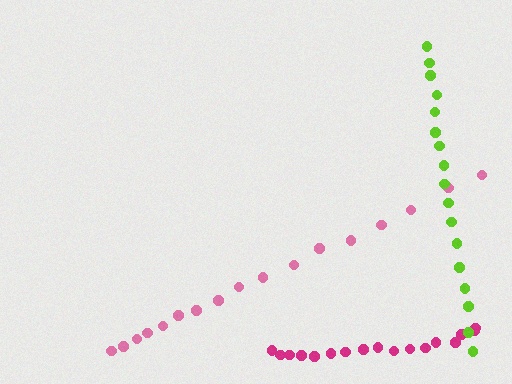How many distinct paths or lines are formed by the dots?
There are 3 distinct paths.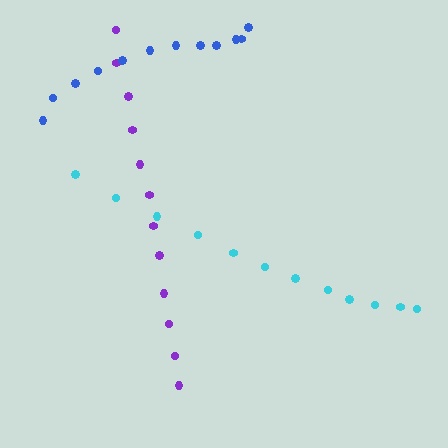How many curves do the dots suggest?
There are 3 distinct paths.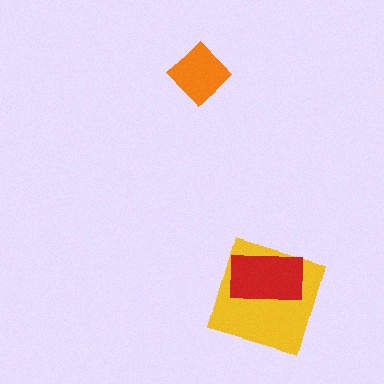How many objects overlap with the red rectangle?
1 object overlaps with the red rectangle.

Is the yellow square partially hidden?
Yes, it is partially covered by another shape.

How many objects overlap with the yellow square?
1 object overlaps with the yellow square.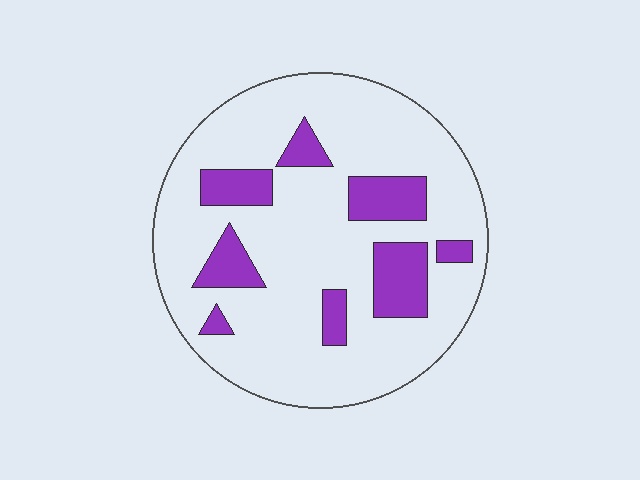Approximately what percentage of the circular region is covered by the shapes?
Approximately 20%.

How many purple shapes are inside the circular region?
8.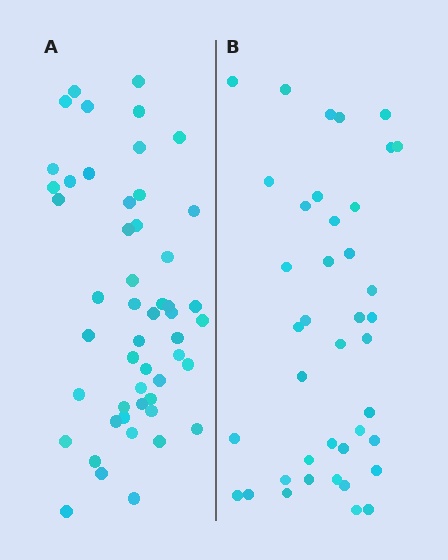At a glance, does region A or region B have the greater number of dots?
Region A (the left region) has more dots.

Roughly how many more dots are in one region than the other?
Region A has roughly 12 or so more dots than region B.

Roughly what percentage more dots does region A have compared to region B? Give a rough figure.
About 30% more.